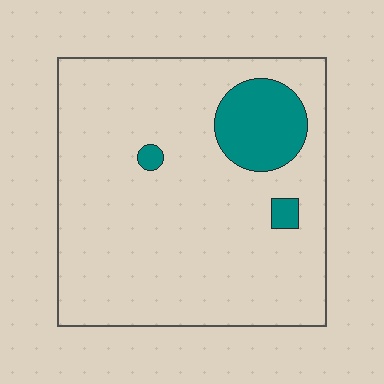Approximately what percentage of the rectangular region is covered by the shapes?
Approximately 10%.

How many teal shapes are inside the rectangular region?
3.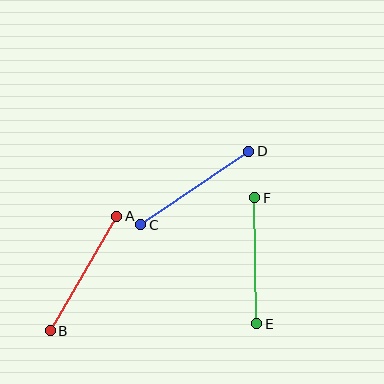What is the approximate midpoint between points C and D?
The midpoint is at approximately (195, 188) pixels.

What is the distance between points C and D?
The distance is approximately 131 pixels.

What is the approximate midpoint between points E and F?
The midpoint is at approximately (256, 261) pixels.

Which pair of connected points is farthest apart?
Points A and B are farthest apart.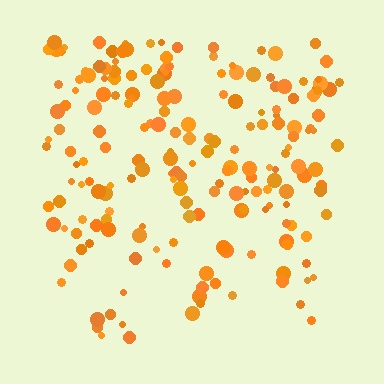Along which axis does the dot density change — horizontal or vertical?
Vertical.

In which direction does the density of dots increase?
From bottom to top, with the top side densest.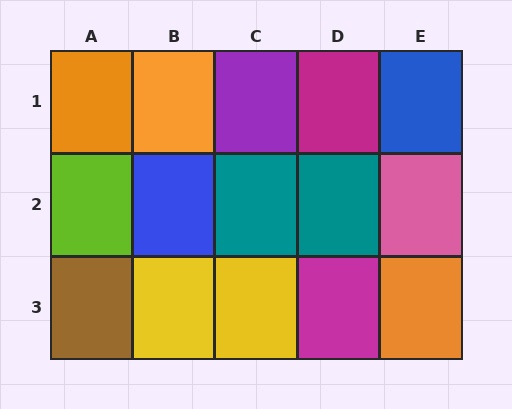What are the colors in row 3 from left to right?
Brown, yellow, yellow, magenta, orange.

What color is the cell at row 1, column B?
Orange.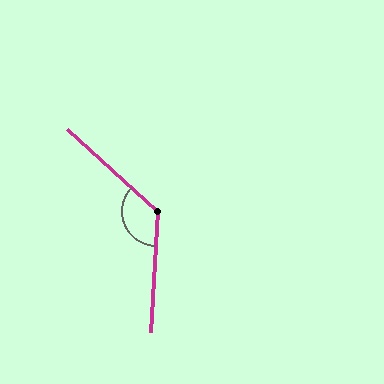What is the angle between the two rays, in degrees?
Approximately 129 degrees.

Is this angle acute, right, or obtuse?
It is obtuse.